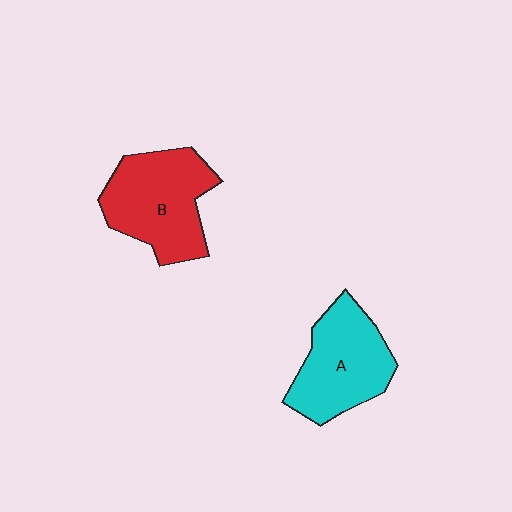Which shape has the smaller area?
Shape A (cyan).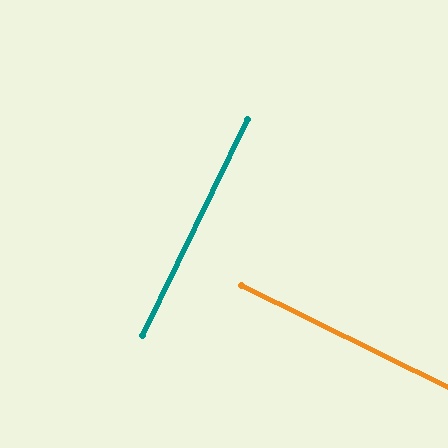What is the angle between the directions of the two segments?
Approximately 90 degrees.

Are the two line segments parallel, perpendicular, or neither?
Perpendicular — they meet at approximately 90°.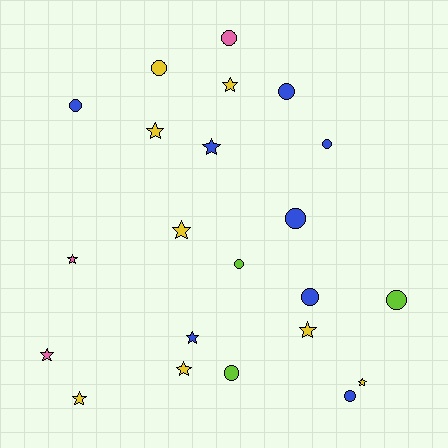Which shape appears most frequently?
Star, with 11 objects.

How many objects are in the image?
There are 22 objects.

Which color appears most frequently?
Yellow, with 8 objects.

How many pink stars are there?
There are 2 pink stars.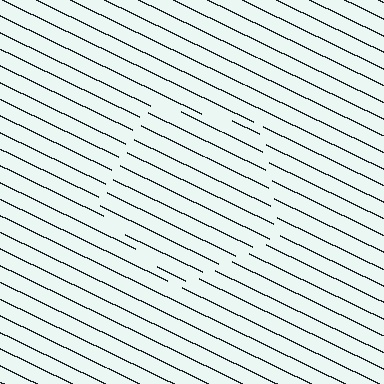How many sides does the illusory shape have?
5 sides — the line-ends trace a pentagon.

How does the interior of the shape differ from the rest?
The interior of the shape contains the same grating, shifted by half a period — the contour is defined by the phase discontinuity where line-ends from the inner and outer gratings abut.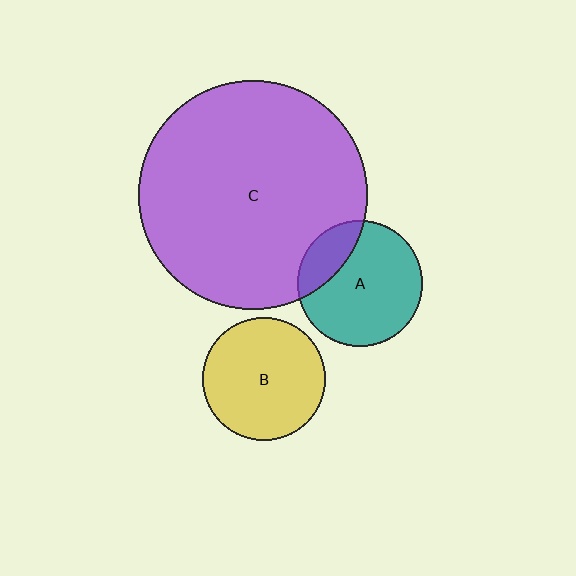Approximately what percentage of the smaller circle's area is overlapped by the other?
Approximately 20%.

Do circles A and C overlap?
Yes.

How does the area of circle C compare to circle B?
Approximately 3.4 times.